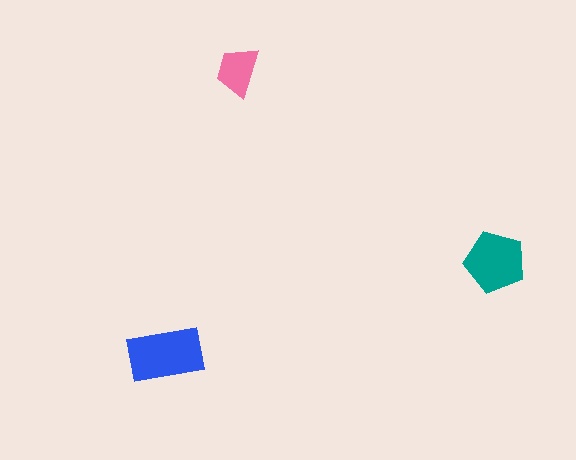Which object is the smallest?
The pink trapezoid.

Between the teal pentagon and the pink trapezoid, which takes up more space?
The teal pentagon.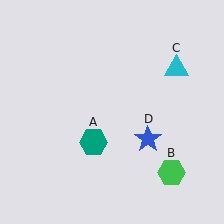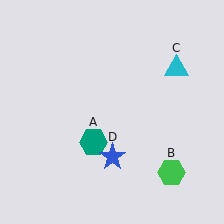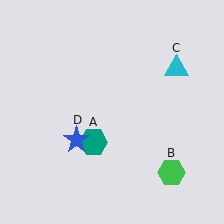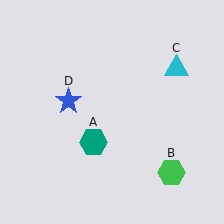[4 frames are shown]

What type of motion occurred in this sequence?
The blue star (object D) rotated clockwise around the center of the scene.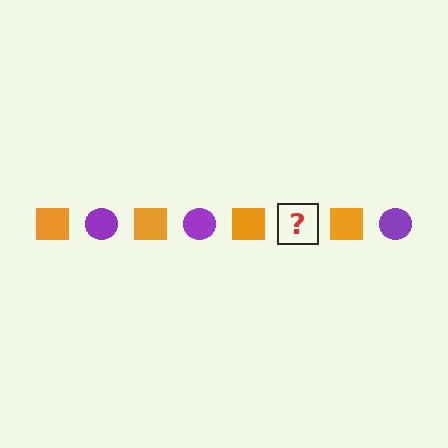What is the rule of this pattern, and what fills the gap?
The rule is that the pattern alternates between orange square and purple circle. The gap should be filled with a purple circle.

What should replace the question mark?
The question mark should be replaced with a purple circle.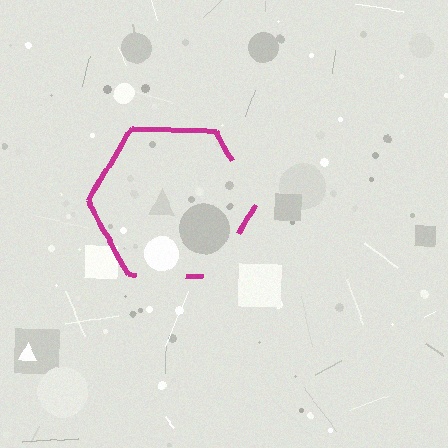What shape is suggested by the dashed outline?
The dashed outline suggests a hexagon.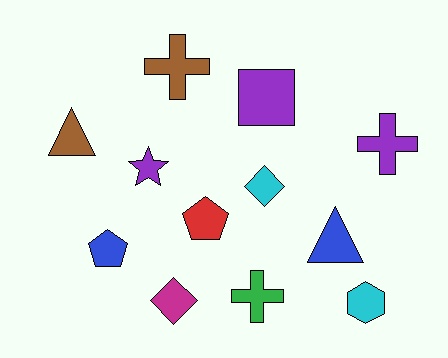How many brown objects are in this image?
There are 2 brown objects.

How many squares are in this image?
There is 1 square.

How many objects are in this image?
There are 12 objects.